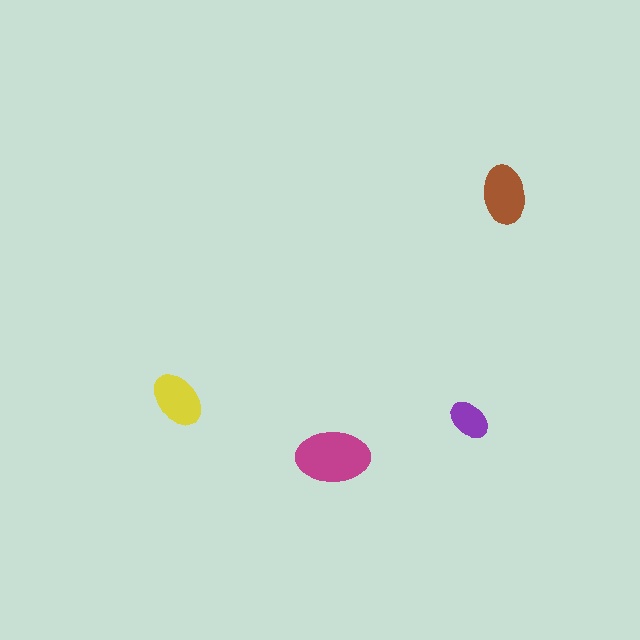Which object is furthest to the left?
The yellow ellipse is leftmost.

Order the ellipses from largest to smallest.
the magenta one, the brown one, the yellow one, the purple one.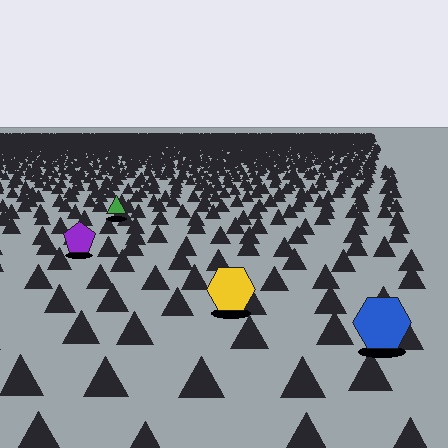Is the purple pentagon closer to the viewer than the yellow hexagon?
No. The yellow hexagon is closer — you can tell from the texture gradient: the ground texture is coarser near it.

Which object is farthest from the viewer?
The green triangle is farthest from the viewer. It appears smaller and the ground texture around it is denser.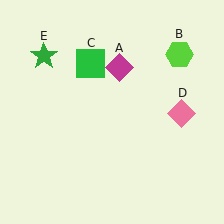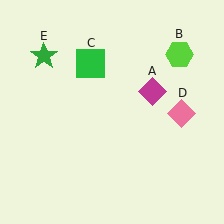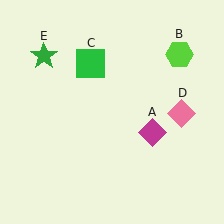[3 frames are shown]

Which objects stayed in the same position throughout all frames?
Lime hexagon (object B) and green square (object C) and pink diamond (object D) and green star (object E) remained stationary.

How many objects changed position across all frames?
1 object changed position: magenta diamond (object A).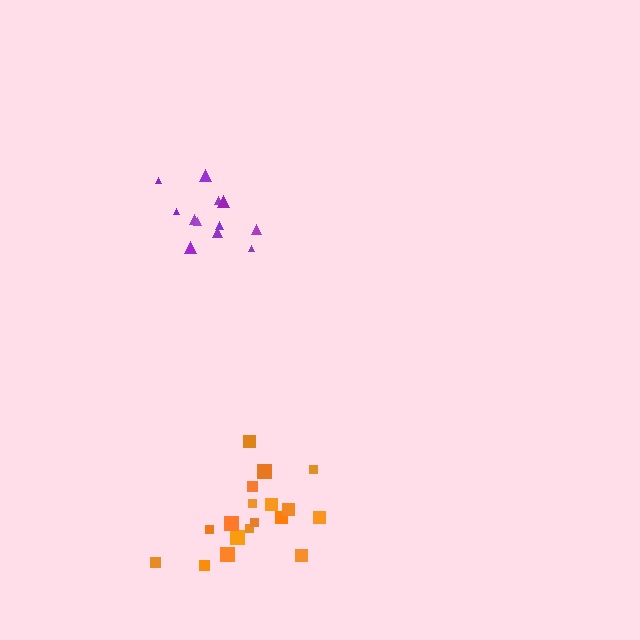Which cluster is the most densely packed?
Purple.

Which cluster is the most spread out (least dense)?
Orange.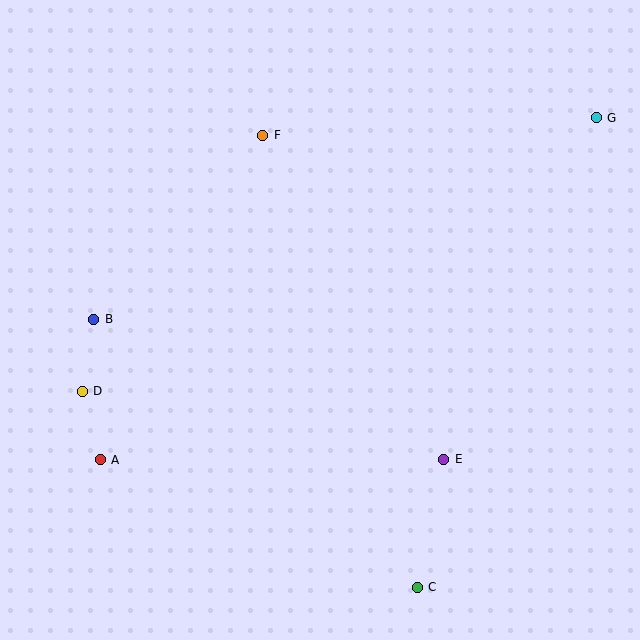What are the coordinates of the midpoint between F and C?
The midpoint between F and C is at (340, 361).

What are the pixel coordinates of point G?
Point G is at (596, 118).